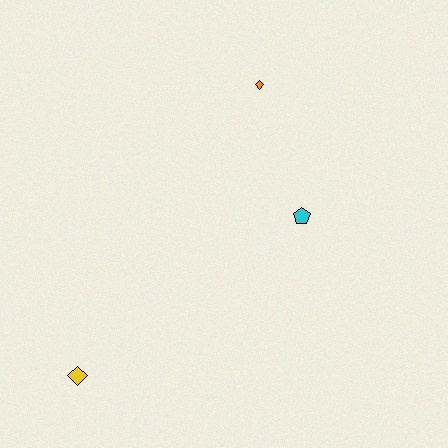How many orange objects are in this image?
There is 1 orange object.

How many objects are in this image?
There are 3 objects.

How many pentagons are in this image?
There is 1 pentagon.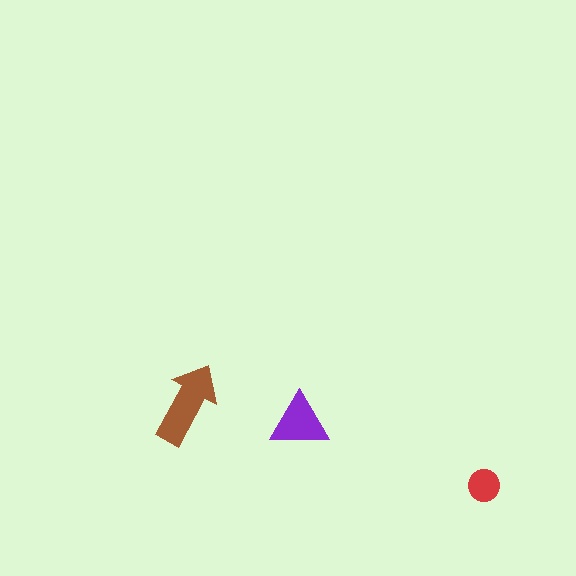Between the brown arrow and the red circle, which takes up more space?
The brown arrow.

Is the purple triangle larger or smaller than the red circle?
Larger.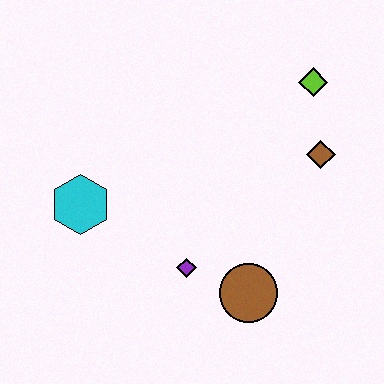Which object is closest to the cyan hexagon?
The purple diamond is closest to the cyan hexagon.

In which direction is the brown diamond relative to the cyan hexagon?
The brown diamond is to the right of the cyan hexagon.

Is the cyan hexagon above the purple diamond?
Yes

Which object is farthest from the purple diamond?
The lime diamond is farthest from the purple diamond.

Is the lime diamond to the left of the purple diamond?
No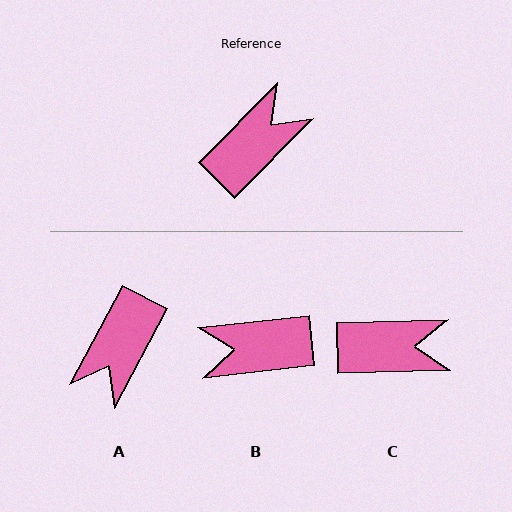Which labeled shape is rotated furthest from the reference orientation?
A, about 163 degrees away.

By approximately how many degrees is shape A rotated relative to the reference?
Approximately 163 degrees clockwise.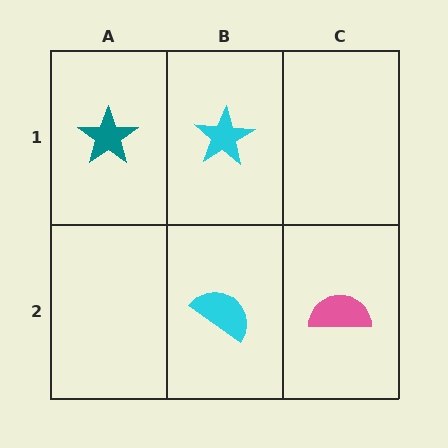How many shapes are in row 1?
2 shapes.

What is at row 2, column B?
A cyan semicircle.